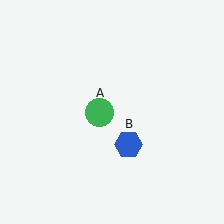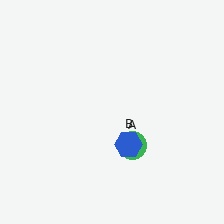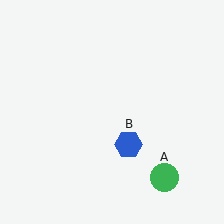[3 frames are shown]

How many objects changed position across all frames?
1 object changed position: green circle (object A).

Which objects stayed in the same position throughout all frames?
Blue hexagon (object B) remained stationary.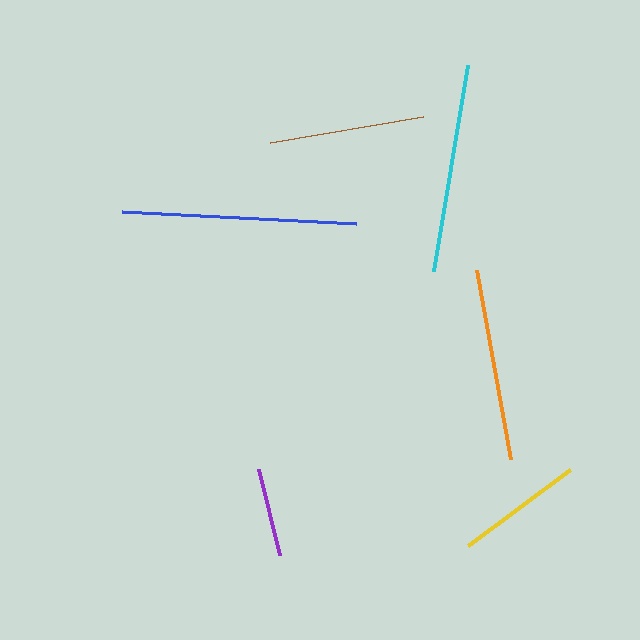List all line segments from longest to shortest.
From longest to shortest: blue, cyan, orange, brown, yellow, purple.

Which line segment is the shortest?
The purple line is the shortest at approximately 89 pixels.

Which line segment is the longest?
The blue line is the longest at approximately 234 pixels.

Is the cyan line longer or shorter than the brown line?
The cyan line is longer than the brown line.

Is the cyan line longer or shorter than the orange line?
The cyan line is longer than the orange line.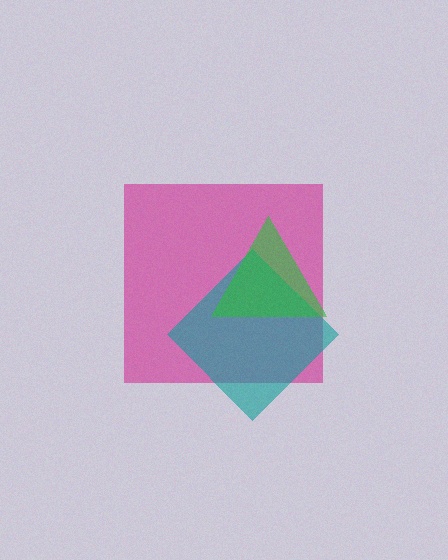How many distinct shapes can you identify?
There are 3 distinct shapes: a magenta square, a teal diamond, a green triangle.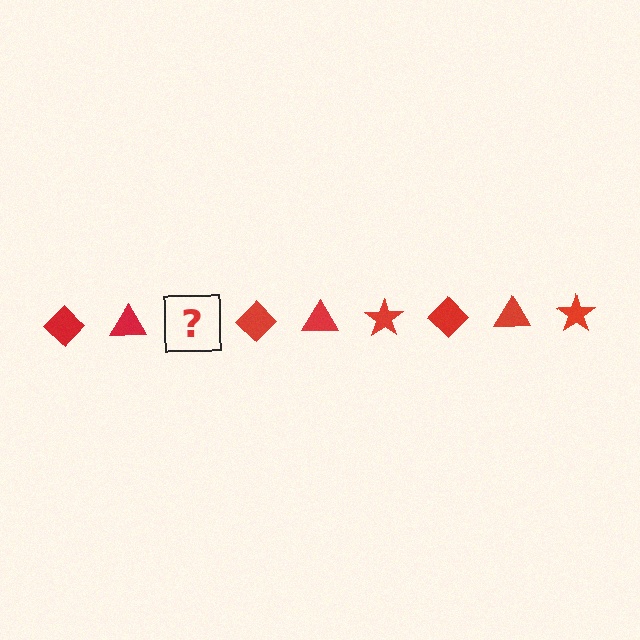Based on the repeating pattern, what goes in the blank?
The blank should be a red star.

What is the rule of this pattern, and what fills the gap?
The rule is that the pattern cycles through diamond, triangle, star shapes in red. The gap should be filled with a red star.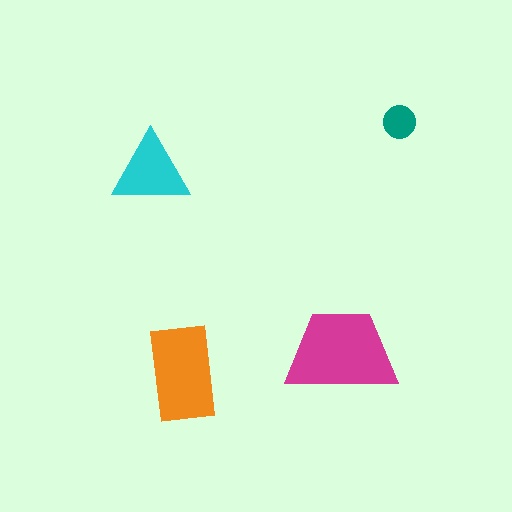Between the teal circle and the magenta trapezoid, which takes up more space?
The magenta trapezoid.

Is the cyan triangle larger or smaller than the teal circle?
Larger.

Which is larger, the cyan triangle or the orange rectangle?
The orange rectangle.